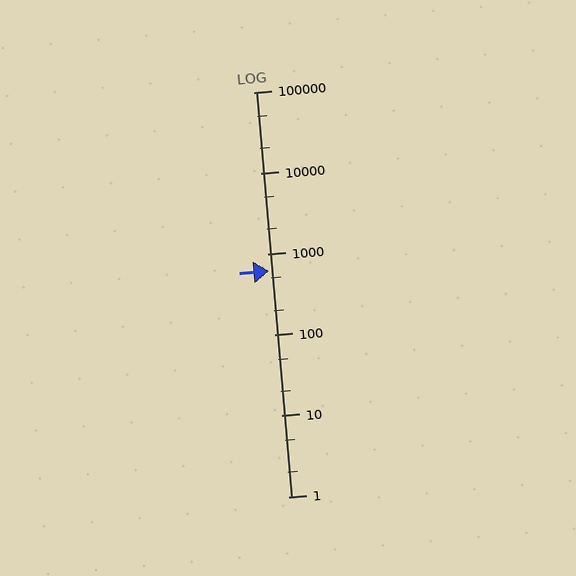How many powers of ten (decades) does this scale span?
The scale spans 5 decades, from 1 to 100000.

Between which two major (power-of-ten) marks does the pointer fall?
The pointer is between 100 and 1000.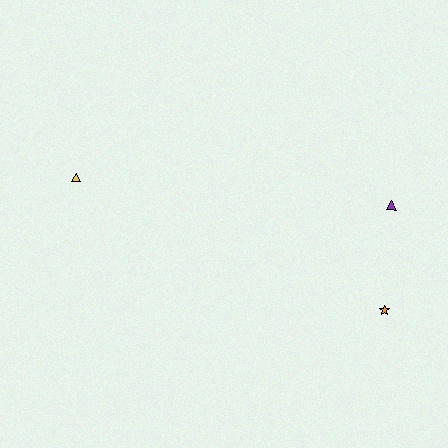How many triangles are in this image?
There are 2 triangles.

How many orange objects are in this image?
There is 1 orange object.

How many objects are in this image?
There are 3 objects.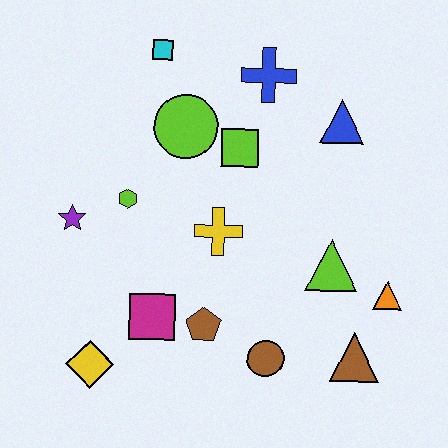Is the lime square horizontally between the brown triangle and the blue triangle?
No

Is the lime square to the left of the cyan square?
No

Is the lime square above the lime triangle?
Yes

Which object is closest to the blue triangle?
The blue cross is closest to the blue triangle.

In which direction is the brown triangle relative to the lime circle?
The brown triangle is below the lime circle.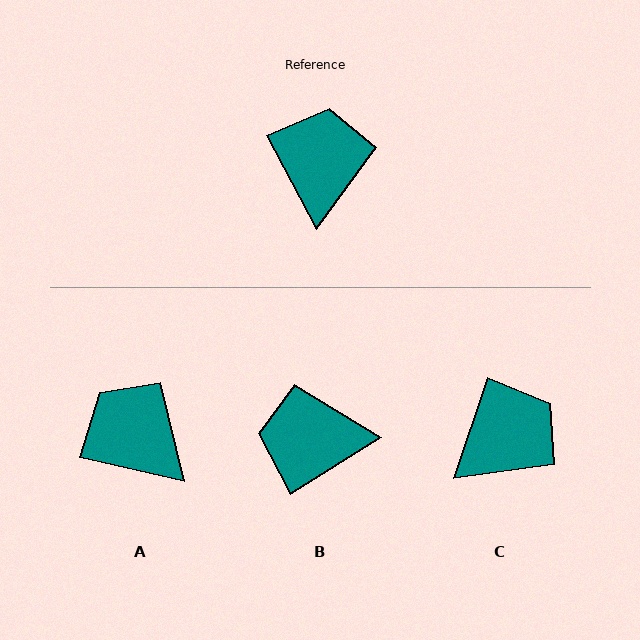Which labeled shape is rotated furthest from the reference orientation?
B, about 94 degrees away.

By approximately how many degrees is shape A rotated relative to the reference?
Approximately 49 degrees counter-clockwise.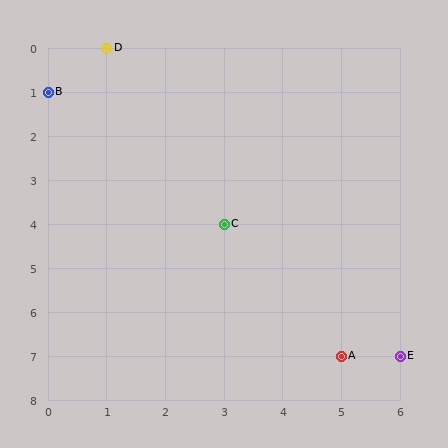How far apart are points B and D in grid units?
Points B and D are 1 column and 1 row apart (about 1.4 grid units diagonally).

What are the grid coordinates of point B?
Point B is at grid coordinates (0, 1).